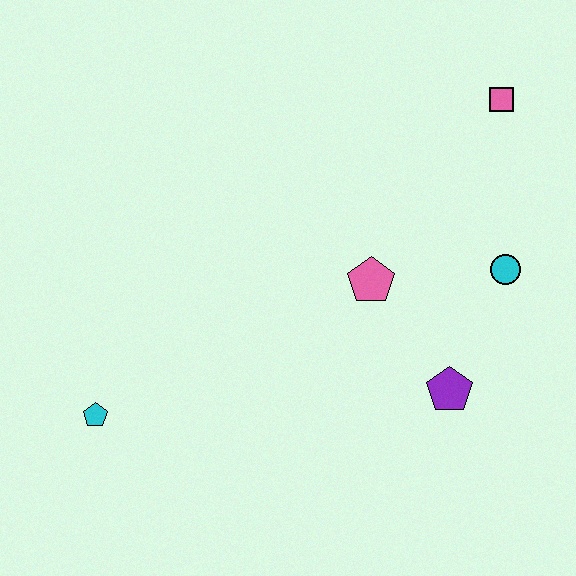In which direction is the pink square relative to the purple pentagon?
The pink square is above the purple pentagon.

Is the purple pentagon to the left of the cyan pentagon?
No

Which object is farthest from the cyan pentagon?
The pink square is farthest from the cyan pentagon.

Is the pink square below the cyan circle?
No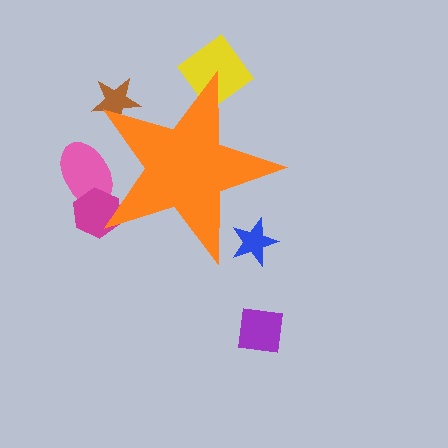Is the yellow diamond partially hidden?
Yes, the yellow diamond is partially hidden behind the orange star.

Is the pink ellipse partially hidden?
Yes, the pink ellipse is partially hidden behind the orange star.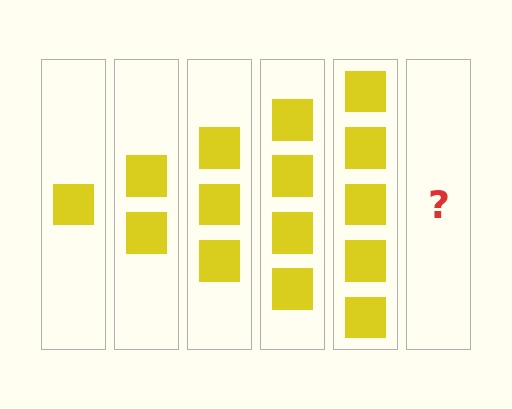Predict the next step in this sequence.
The next step is 6 squares.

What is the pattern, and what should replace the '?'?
The pattern is that each step adds one more square. The '?' should be 6 squares.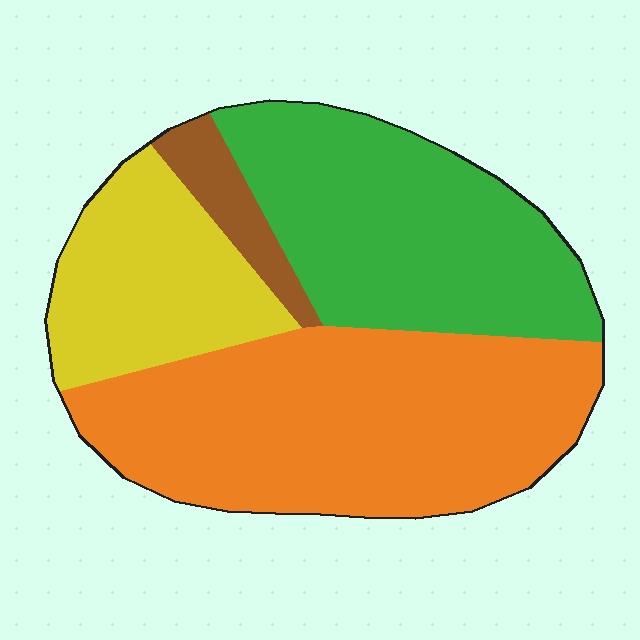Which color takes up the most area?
Orange, at roughly 45%.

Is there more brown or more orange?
Orange.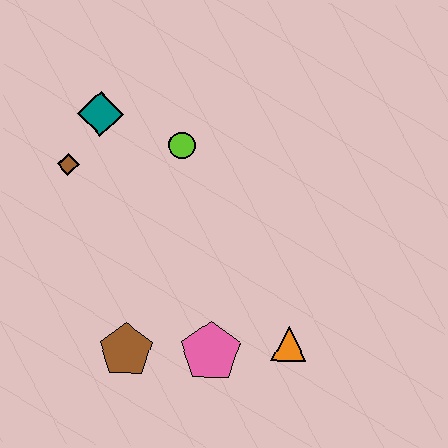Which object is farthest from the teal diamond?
The orange triangle is farthest from the teal diamond.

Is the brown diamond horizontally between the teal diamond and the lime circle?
No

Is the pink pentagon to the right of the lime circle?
Yes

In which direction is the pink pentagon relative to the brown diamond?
The pink pentagon is below the brown diamond.